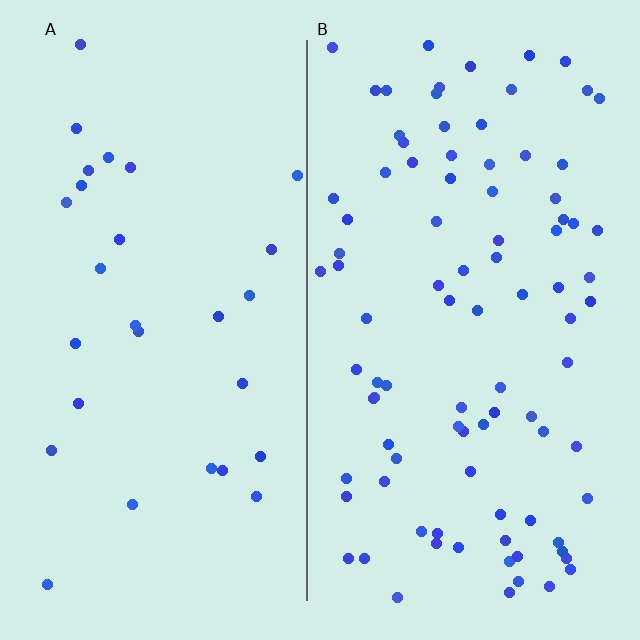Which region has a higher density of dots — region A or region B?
B (the right).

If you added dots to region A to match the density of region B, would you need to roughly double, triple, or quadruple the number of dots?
Approximately triple.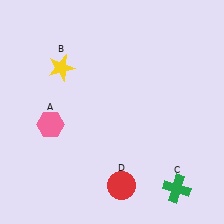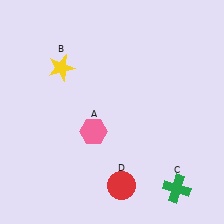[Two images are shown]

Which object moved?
The pink hexagon (A) moved right.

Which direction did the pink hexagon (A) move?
The pink hexagon (A) moved right.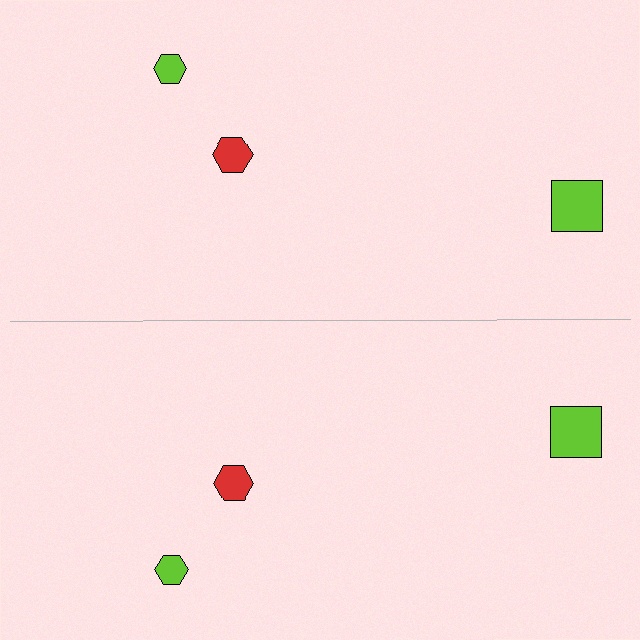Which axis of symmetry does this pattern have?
The pattern has a horizontal axis of symmetry running through the center of the image.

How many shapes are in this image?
There are 6 shapes in this image.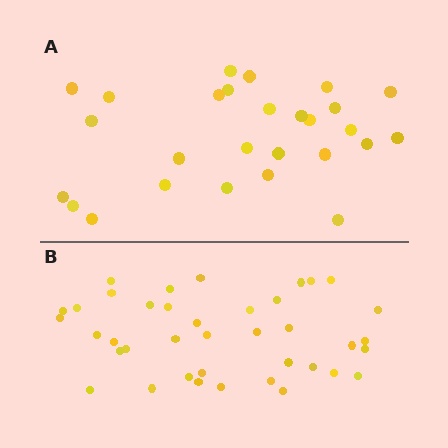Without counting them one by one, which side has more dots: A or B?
Region B (the bottom region) has more dots.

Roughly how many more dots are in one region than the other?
Region B has roughly 12 or so more dots than region A.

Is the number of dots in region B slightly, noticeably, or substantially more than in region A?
Region B has noticeably more, but not dramatically so. The ratio is roughly 1.4 to 1.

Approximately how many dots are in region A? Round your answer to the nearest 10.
About 30 dots. (The exact count is 27, which rounds to 30.)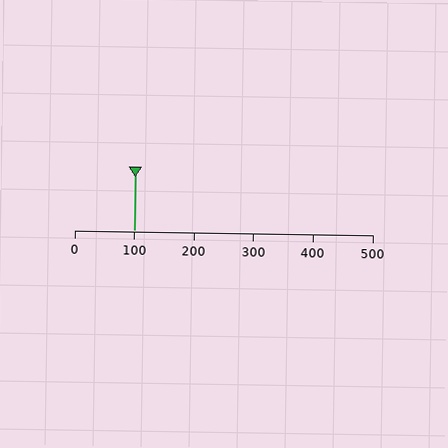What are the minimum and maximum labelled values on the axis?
The axis runs from 0 to 500.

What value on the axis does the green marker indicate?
The marker indicates approximately 100.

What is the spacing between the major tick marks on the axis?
The major ticks are spaced 100 apart.